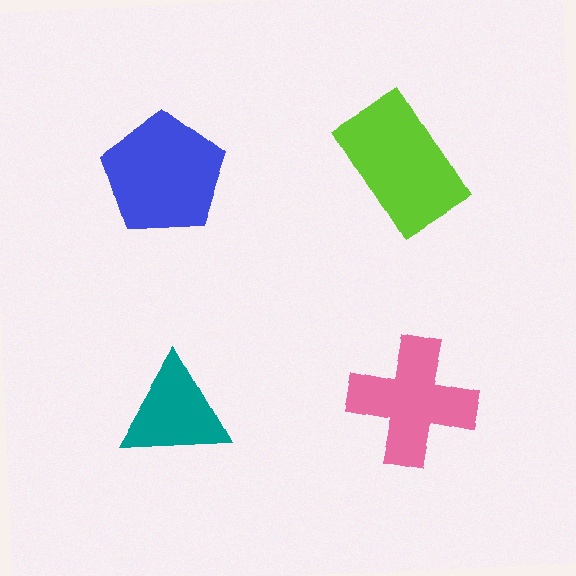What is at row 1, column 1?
A blue pentagon.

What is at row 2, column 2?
A pink cross.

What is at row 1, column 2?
A lime rectangle.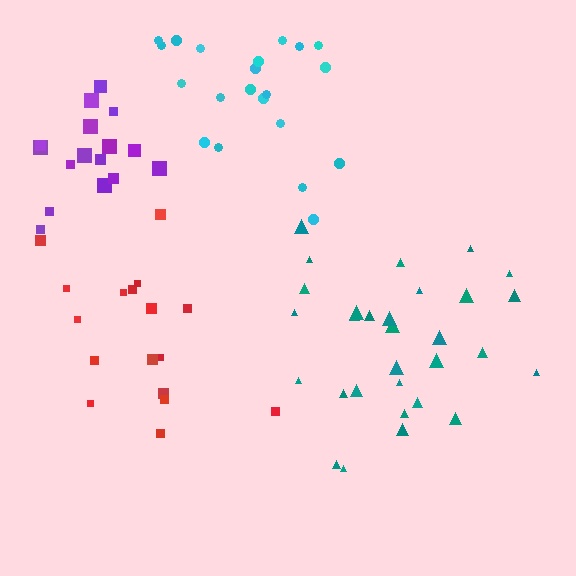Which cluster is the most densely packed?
Teal.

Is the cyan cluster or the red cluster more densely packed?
Cyan.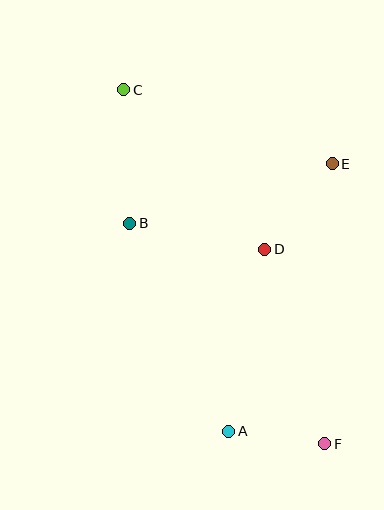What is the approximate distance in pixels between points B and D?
The distance between B and D is approximately 138 pixels.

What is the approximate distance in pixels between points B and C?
The distance between B and C is approximately 133 pixels.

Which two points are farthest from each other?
Points C and F are farthest from each other.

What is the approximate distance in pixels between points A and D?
The distance between A and D is approximately 185 pixels.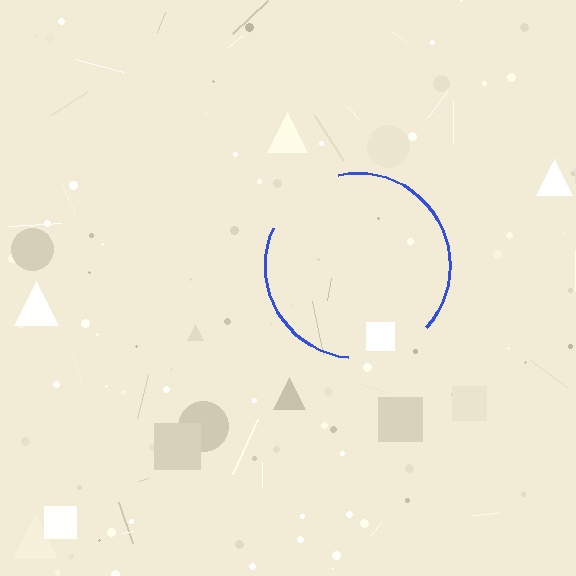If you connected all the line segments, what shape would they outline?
They would outline a circle.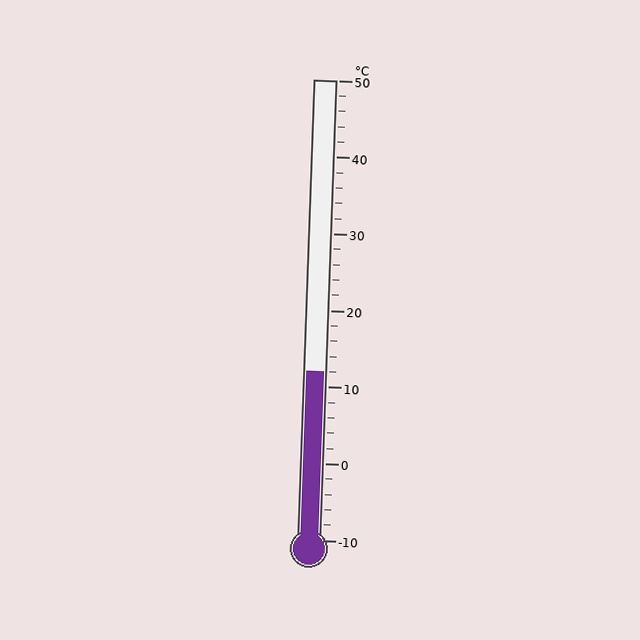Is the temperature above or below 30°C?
The temperature is below 30°C.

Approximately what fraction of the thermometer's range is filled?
The thermometer is filled to approximately 35% of its range.